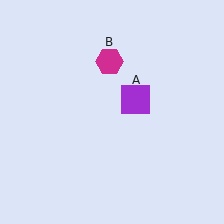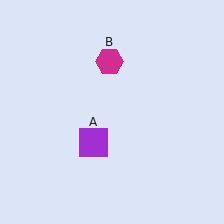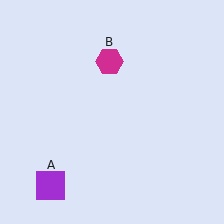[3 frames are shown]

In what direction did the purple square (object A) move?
The purple square (object A) moved down and to the left.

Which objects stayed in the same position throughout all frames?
Magenta hexagon (object B) remained stationary.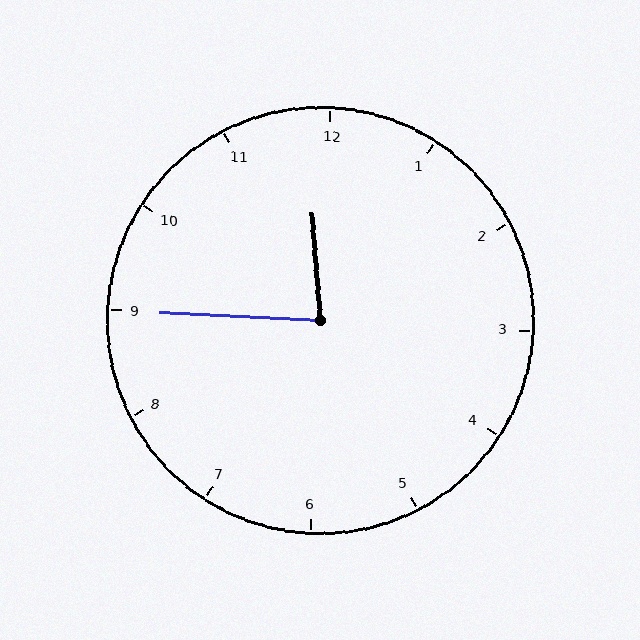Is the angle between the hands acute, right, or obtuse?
It is acute.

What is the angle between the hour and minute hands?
Approximately 82 degrees.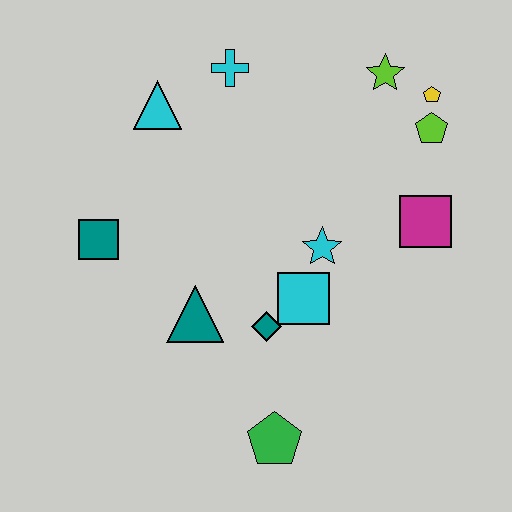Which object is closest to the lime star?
The yellow pentagon is closest to the lime star.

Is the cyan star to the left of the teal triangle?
No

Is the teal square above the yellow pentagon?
No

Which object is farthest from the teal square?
The yellow pentagon is farthest from the teal square.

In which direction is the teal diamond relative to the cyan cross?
The teal diamond is below the cyan cross.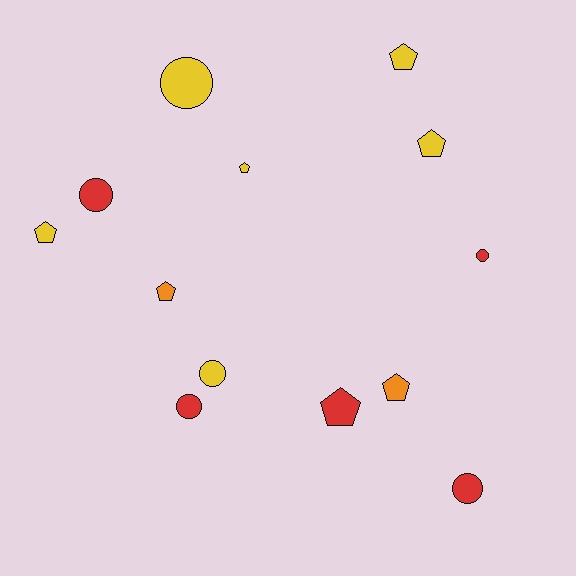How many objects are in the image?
There are 13 objects.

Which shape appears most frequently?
Pentagon, with 7 objects.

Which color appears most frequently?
Yellow, with 6 objects.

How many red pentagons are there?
There is 1 red pentagon.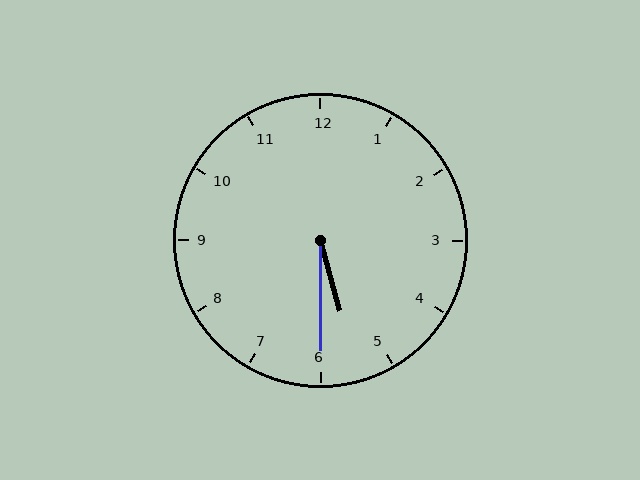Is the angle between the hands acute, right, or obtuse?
It is acute.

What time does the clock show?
5:30.